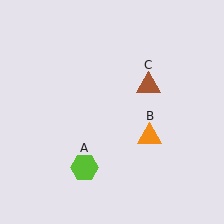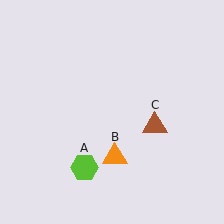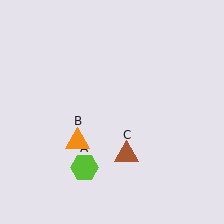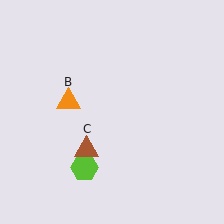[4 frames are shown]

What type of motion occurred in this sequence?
The orange triangle (object B), brown triangle (object C) rotated clockwise around the center of the scene.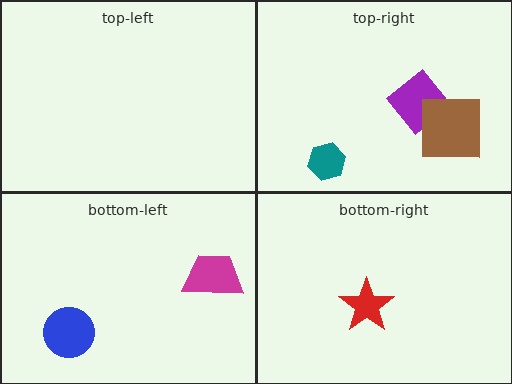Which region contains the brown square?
The top-right region.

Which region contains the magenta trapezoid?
The bottom-left region.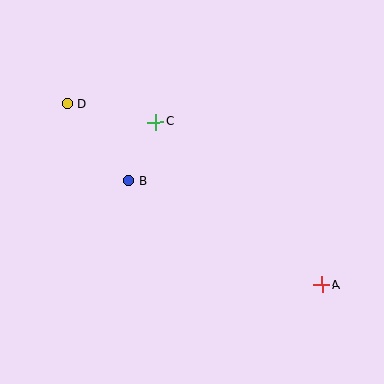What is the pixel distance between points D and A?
The distance between D and A is 313 pixels.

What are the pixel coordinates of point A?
Point A is at (322, 285).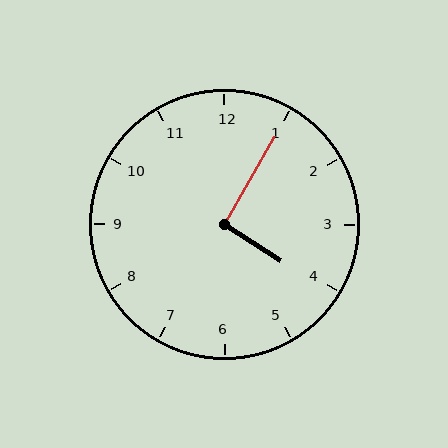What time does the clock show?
4:05.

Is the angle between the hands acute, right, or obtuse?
It is right.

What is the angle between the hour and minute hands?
Approximately 92 degrees.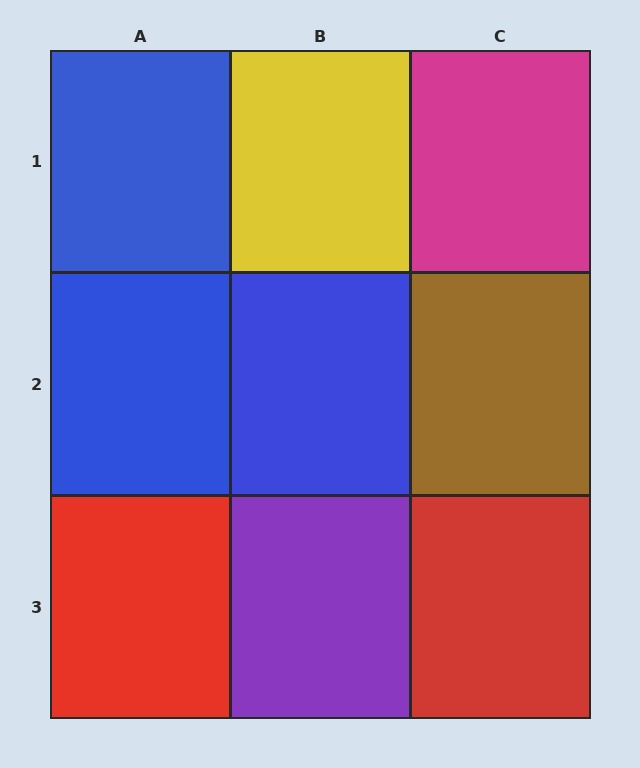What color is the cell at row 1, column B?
Yellow.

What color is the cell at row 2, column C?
Brown.